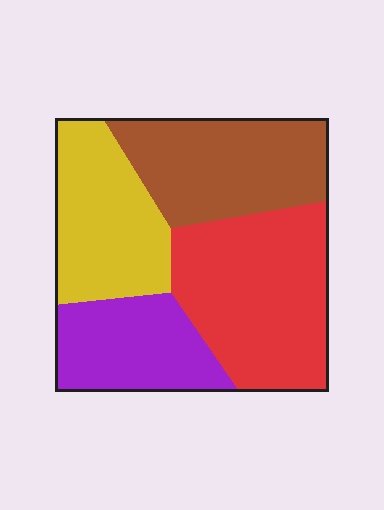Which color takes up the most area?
Red, at roughly 35%.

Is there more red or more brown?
Red.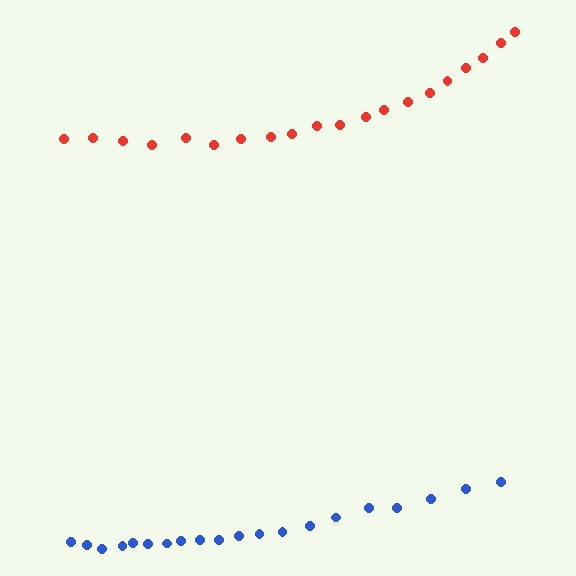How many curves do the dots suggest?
There are 2 distinct paths.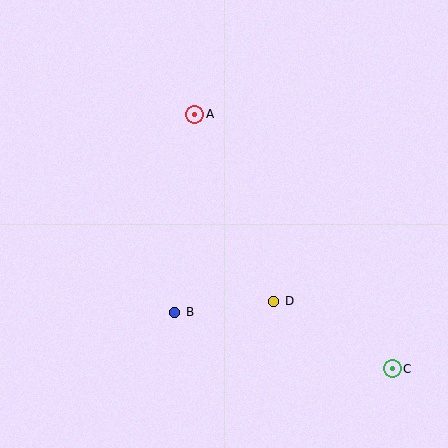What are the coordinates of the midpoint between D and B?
The midpoint between D and B is at (224, 307).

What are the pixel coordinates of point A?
Point A is at (195, 114).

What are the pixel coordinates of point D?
Point D is at (274, 301).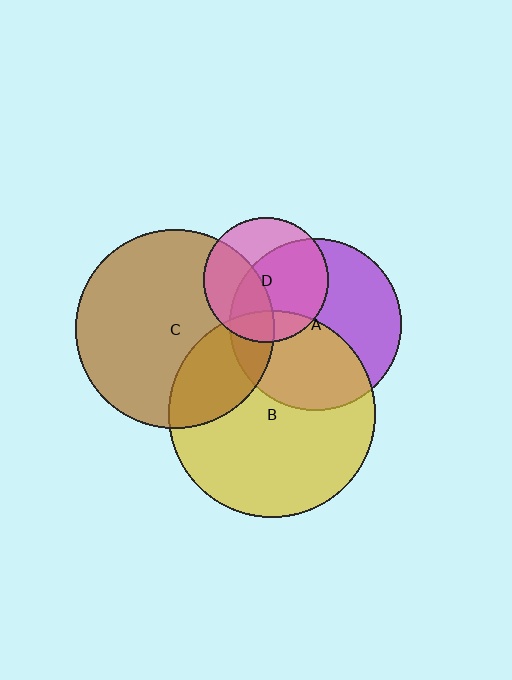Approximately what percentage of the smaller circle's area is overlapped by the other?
Approximately 40%.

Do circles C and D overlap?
Yes.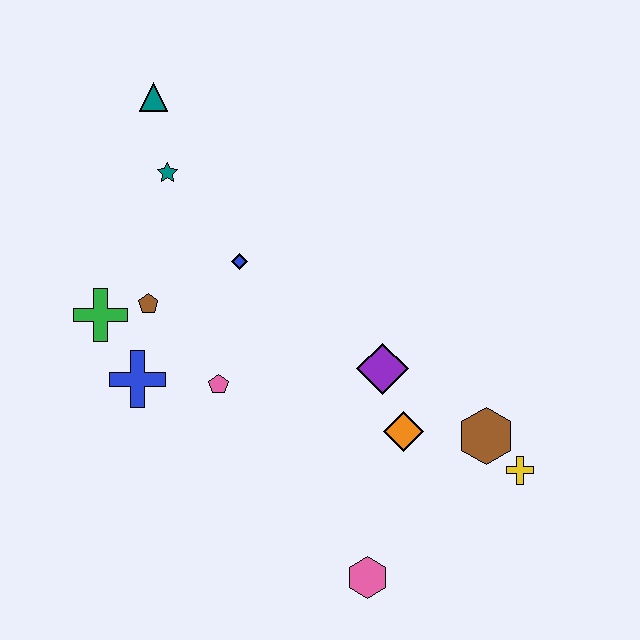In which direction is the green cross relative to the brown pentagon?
The green cross is to the left of the brown pentagon.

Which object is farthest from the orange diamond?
The teal triangle is farthest from the orange diamond.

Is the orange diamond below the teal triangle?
Yes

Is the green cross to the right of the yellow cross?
No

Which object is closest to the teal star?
The teal triangle is closest to the teal star.